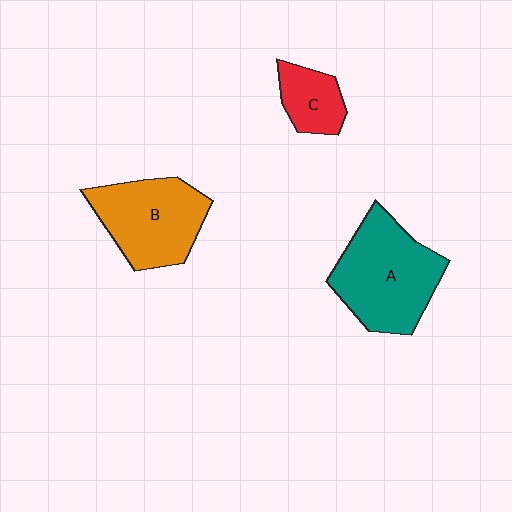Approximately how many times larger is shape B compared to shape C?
Approximately 2.2 times.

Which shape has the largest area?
Shape A (teal).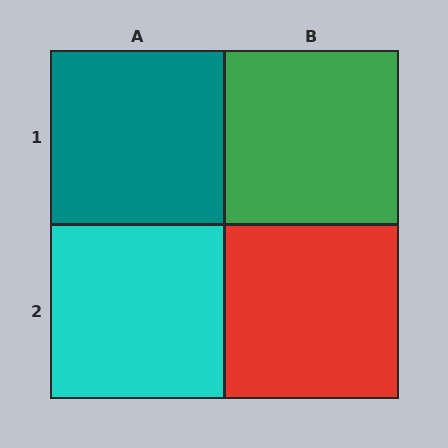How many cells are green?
1 cell is green.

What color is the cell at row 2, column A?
Cyan.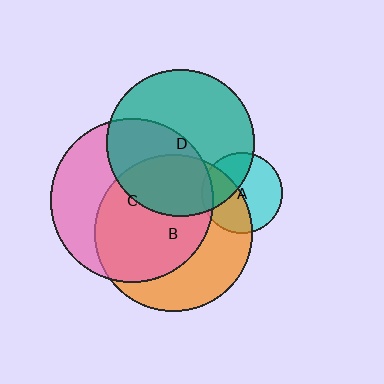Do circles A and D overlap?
Yes.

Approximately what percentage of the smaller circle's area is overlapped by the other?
Approximately 35%.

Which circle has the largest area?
Circle C (pink).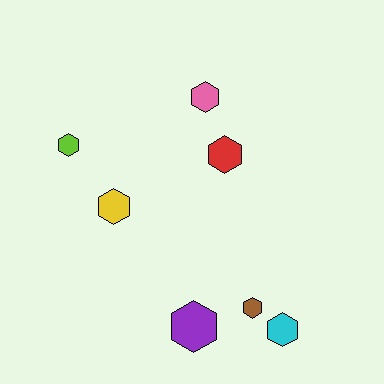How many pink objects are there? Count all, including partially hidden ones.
There is 1 pink object.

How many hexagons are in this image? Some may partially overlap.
There are 7 hexagons.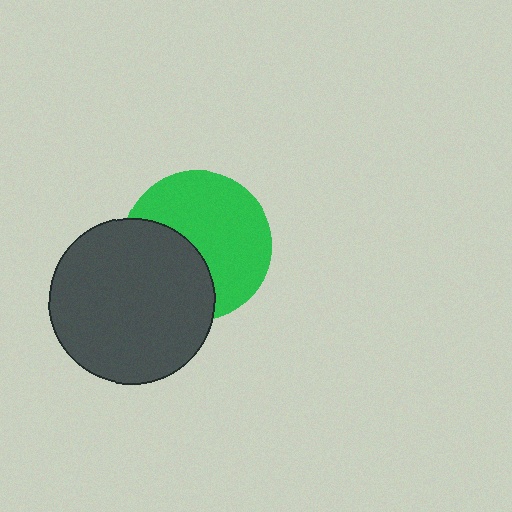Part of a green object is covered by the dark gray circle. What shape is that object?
It is a circle.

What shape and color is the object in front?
The object in front is a dark gray circle.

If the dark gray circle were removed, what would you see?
You would see the complete green circle.